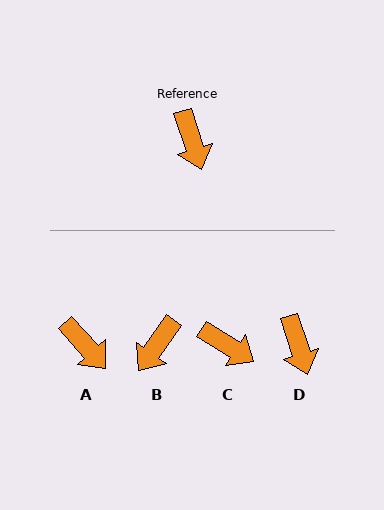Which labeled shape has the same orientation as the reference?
D.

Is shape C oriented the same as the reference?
No, it is off by about 40 degrees.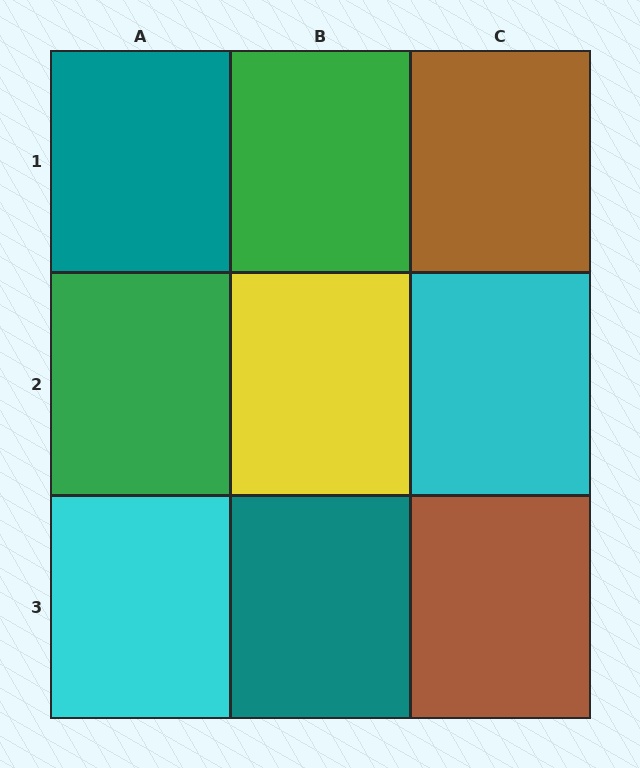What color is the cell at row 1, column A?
Teal.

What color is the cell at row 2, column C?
Cyan.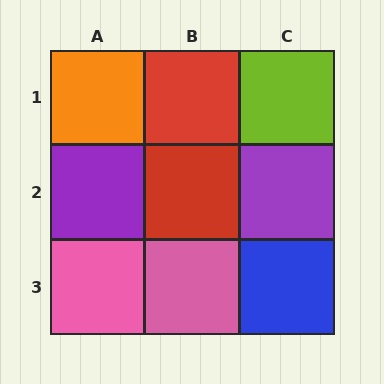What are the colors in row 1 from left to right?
Orange, red, lime.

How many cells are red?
2 cells are red.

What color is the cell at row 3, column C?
Blue.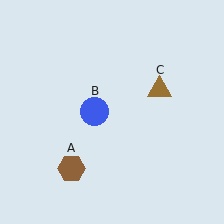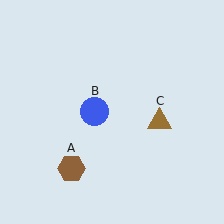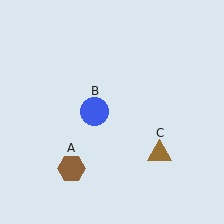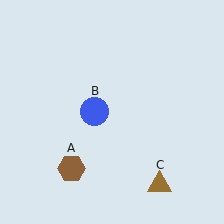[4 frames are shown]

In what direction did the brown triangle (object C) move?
The brown triangle (object C) moved down.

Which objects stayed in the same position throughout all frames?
Brown hexagon (object A) and blue circle (object B) remained stationary.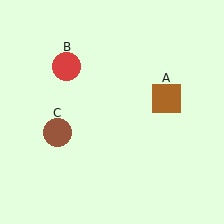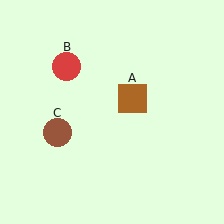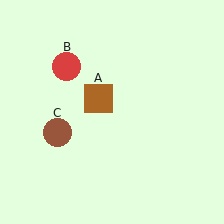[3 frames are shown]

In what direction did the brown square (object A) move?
The brown square (object A) moved left.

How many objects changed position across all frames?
1 object changed position: brown square (object A).